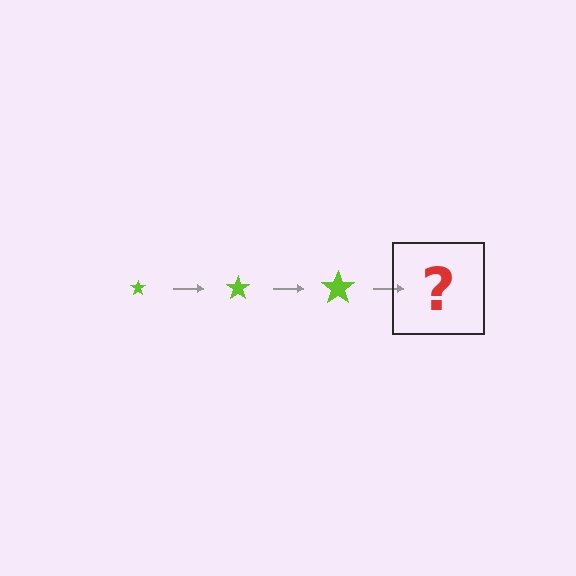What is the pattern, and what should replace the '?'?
The pattern is that the star gets progressively larger each step. The '?' should be a lime star, larger than the previous one.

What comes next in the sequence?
The next element should be a lime star, larger than the previous one.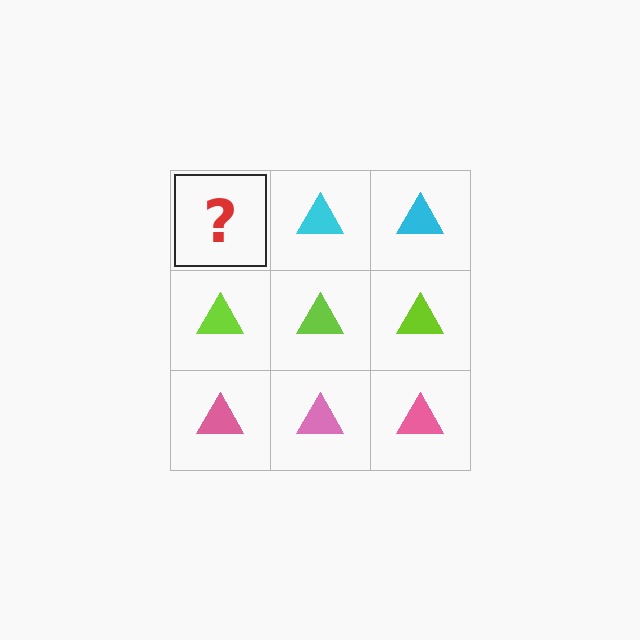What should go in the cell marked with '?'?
The missing cell should contain a cyan triangle.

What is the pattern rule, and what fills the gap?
The rule is that each row has a consistent color. The gap should be filled with a cyan triangle.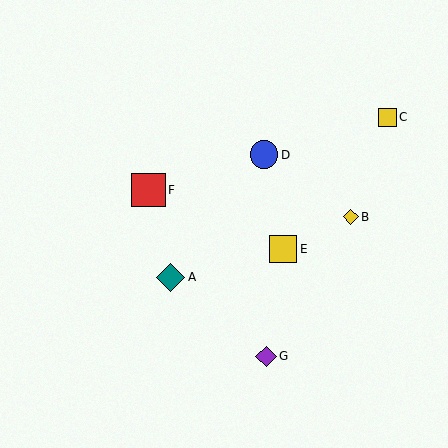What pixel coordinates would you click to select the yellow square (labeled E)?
Click at (283, 249) to select the yellow square E.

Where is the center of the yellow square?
The center of the yellow square is at (283, 249).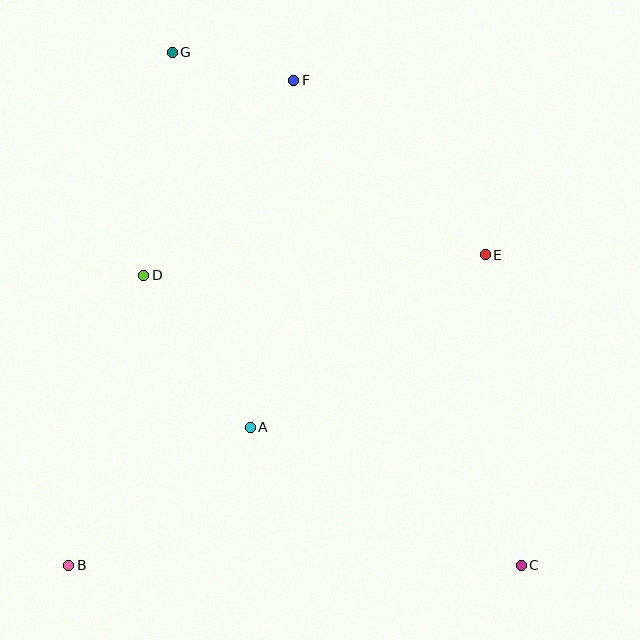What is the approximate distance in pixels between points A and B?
The distance between A and B is approximately 228 pixels.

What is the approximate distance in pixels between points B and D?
The distance between B and D is approximately 299 pixels.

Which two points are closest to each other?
Points F and G are closest to each other.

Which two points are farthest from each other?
Points C and G are farthest from each other.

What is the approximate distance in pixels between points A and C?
The distance between A and C is approximately 304 pixels.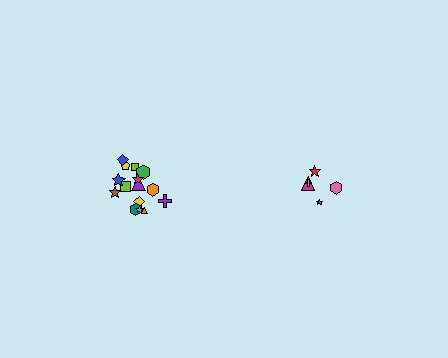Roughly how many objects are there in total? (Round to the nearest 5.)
Roughly 20 objects in total.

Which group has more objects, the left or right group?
The left group.